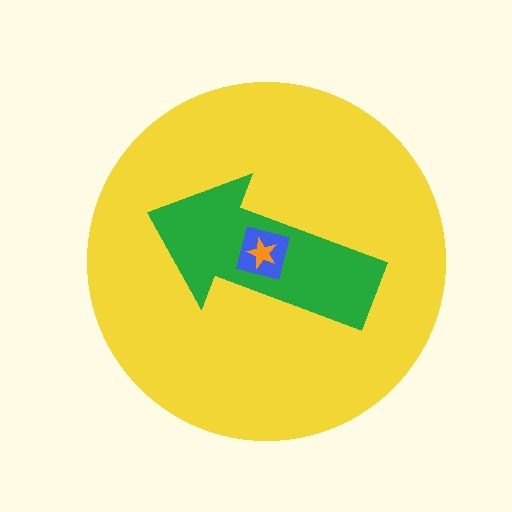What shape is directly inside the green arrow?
The blue square.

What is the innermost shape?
The orange star.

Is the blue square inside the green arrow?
Yes.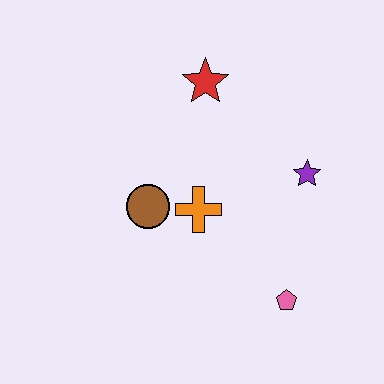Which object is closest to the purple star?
The orange cross is closest to the purple star.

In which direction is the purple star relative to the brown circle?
The purple star is to the right of the brown circle.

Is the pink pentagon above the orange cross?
No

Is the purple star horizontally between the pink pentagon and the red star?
No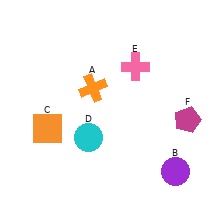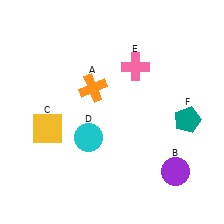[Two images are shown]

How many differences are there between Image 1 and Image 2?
There are 2 differences between the two images.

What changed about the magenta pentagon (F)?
In Image 1, F is magenta. In Image 2, it changed to teal.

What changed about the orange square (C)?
In Image 1, C is orange. In Image 2, it changed to yellow.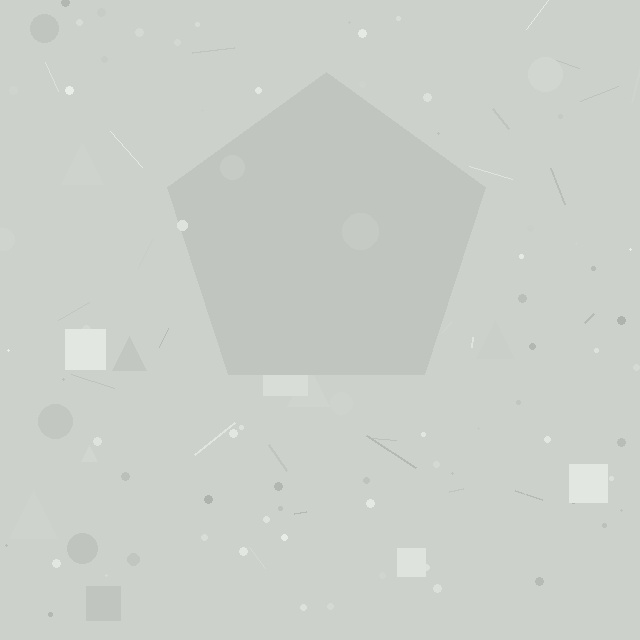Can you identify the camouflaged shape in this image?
The camouflaged shape is a pentagon.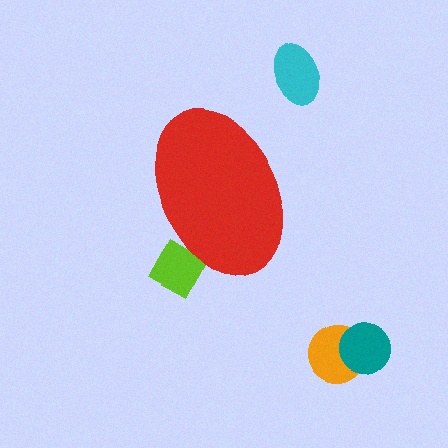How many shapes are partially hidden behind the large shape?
1 shape is partially hidden.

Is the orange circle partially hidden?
No, the orange circle is fully visible.